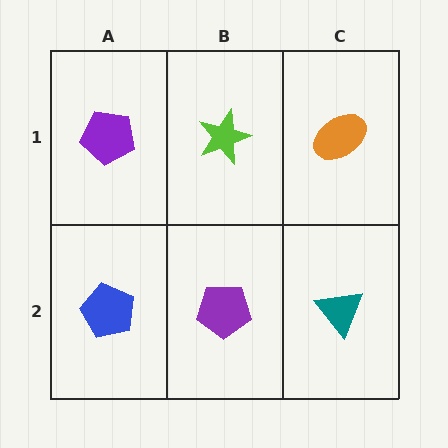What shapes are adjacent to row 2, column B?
A lime star (row 1, column B), a blue pentagon (row 2, column A), a teal triangle (row 2, column C).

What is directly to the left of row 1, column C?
A lime star.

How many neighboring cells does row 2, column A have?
2.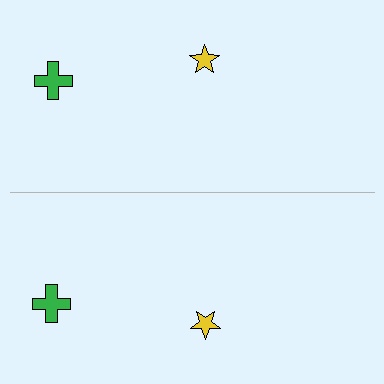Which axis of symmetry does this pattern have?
The pattern has a horizontal axis of symmetry running through the center of the image.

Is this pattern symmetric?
Yes, this pattern has bilateral (reflection) symmetry.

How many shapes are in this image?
There are 4 shapes in this image.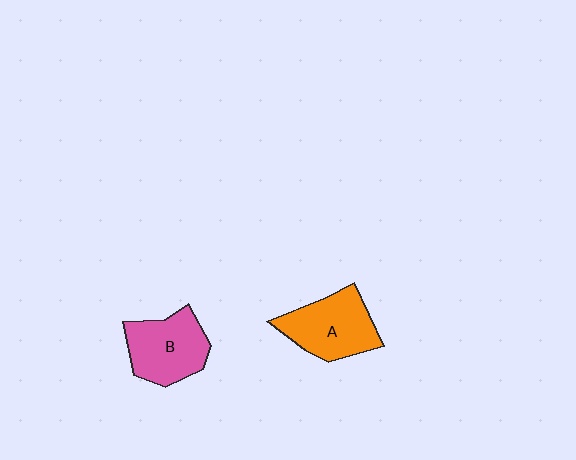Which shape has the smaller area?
Shape B (pink).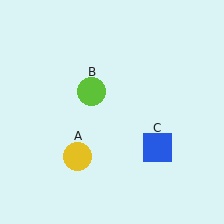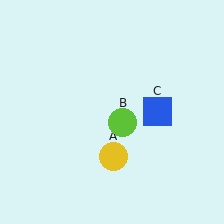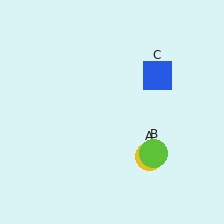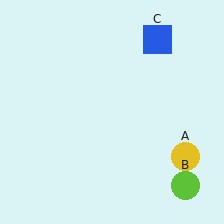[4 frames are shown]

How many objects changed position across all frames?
3 objects changed position: yellow circle (object A), lime circle (object B), blue square (object C).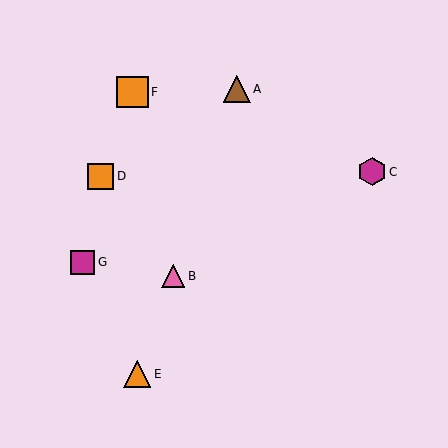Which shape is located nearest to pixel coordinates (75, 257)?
The magenta square (labeled G) at (83, 262) is nearest to that location.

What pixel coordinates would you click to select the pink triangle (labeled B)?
Click at (173, 276) to select the pink triangle B.